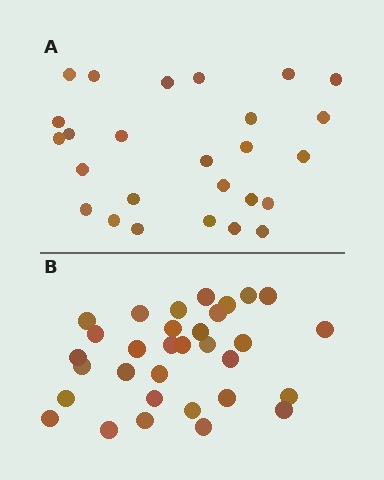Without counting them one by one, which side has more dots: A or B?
Region B (the bottom region) has more dots.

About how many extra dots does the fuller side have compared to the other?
Region B has about 6 more dots than region A.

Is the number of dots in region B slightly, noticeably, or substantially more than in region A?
Region B has only slightly more — the two regions are fairly close. The ratio is roughly 1.2 to 1.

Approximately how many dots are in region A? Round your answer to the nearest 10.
About 30 dots. (The exact count is 26, which rounds to 30.)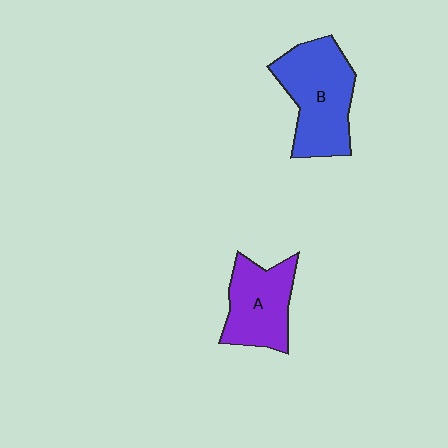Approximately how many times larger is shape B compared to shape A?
Approximately 1.3 times.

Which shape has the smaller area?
Shape A (purple).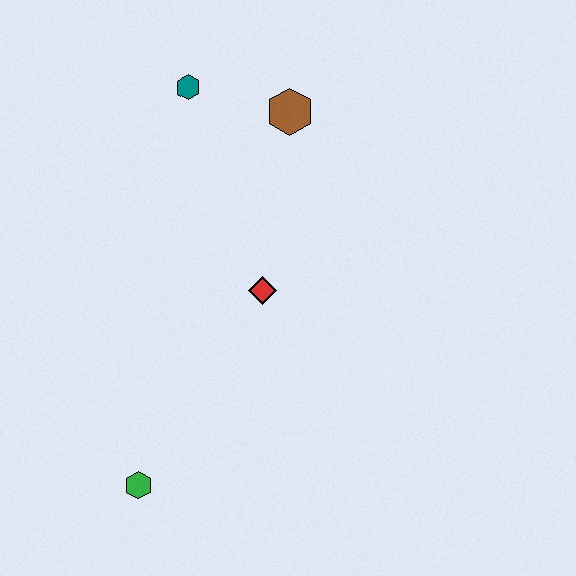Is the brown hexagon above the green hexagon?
Yes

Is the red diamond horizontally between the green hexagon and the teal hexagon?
No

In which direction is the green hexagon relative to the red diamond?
The green hexagon is below the red diamond.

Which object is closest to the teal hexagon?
The brown hexagon is closest to the teal hexagon.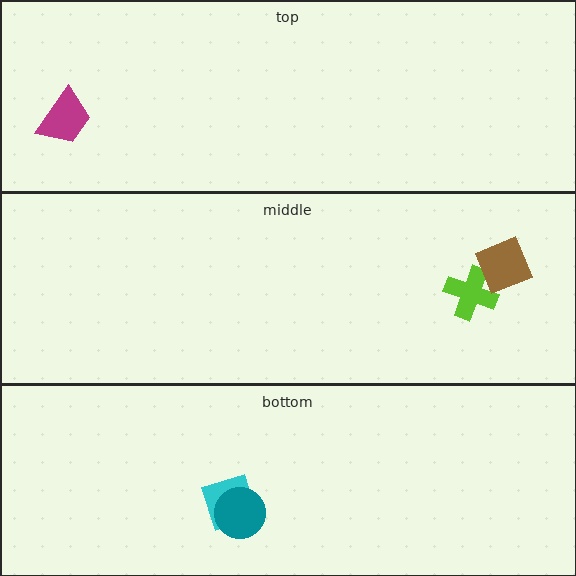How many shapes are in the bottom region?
2.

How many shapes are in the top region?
1.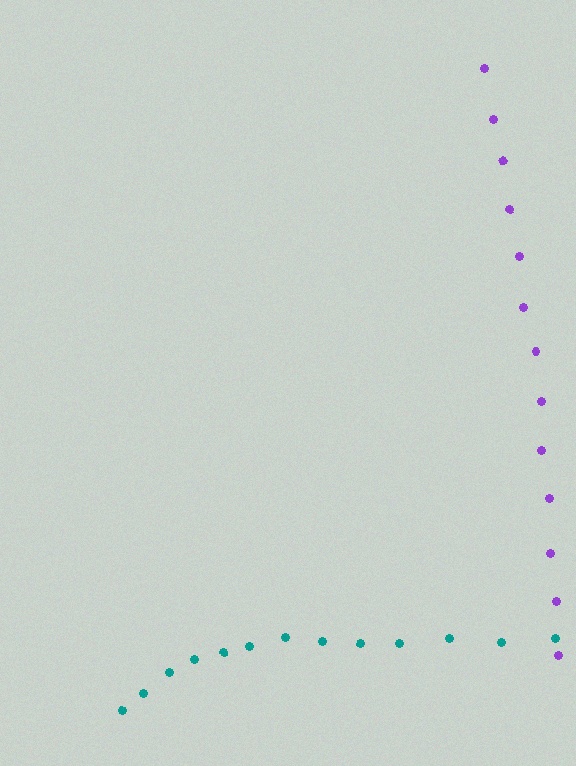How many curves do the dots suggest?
There are 2 distinct paths.